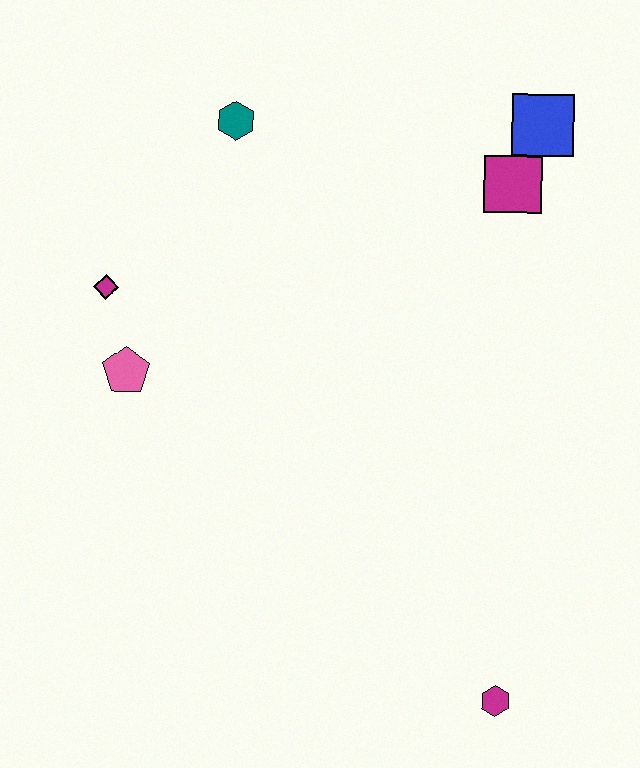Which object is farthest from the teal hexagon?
The magenta hexagon is farthest from the teal hexagon.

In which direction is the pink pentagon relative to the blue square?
The pink pentagon is to the left of the blue square.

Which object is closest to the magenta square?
The blue square is closest to the magenta square.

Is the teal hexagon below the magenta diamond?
No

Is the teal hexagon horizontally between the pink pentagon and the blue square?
Yes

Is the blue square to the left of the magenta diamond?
No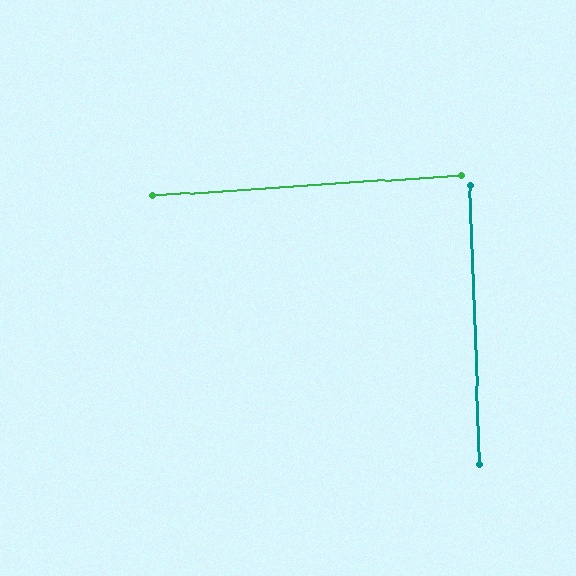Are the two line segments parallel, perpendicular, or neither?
Perpendicular — they meet at approximately 88°.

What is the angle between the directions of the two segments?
Approximately 88 degrees.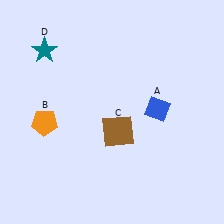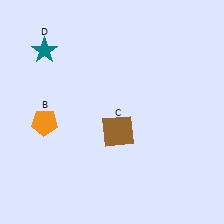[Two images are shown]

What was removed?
The blue diamond (A) was removed in Image 2.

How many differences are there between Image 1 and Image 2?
There is 1 difference between the two images.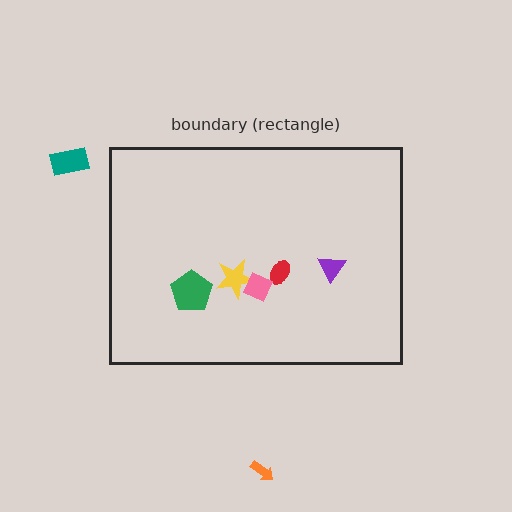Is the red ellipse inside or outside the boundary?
Inside.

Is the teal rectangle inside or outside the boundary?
Outside.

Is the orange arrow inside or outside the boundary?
Outside.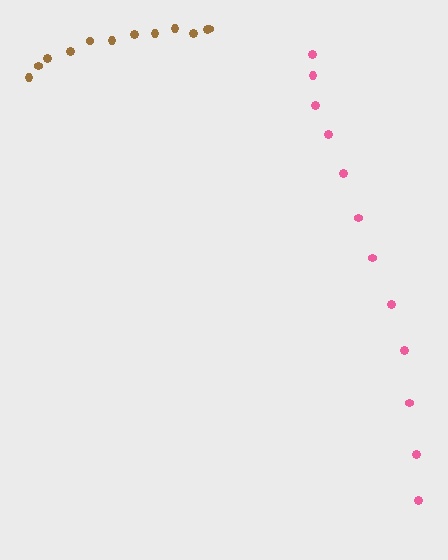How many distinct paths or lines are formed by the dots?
There are 2 distinct paths.